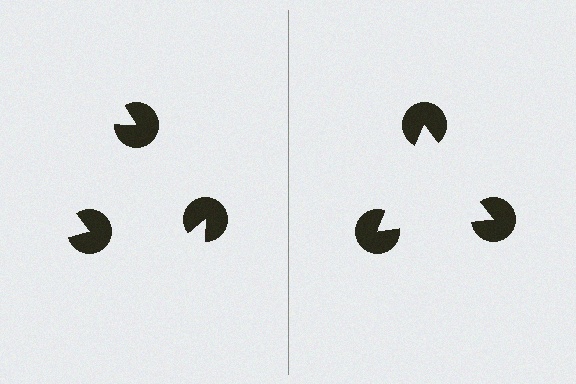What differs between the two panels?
The pac-man discs are positioned identically on both sides; only the wedge orientations differ. On the right they align to a triangle; on the left they are misaligned.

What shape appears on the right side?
An illusory triangle.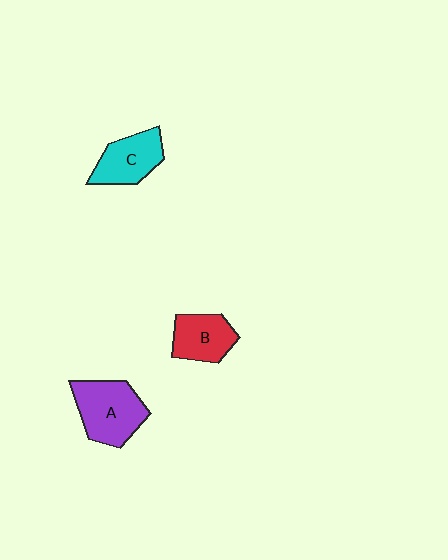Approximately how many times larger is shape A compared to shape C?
Approximately 1.3 times.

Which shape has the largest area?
Shape A (purple).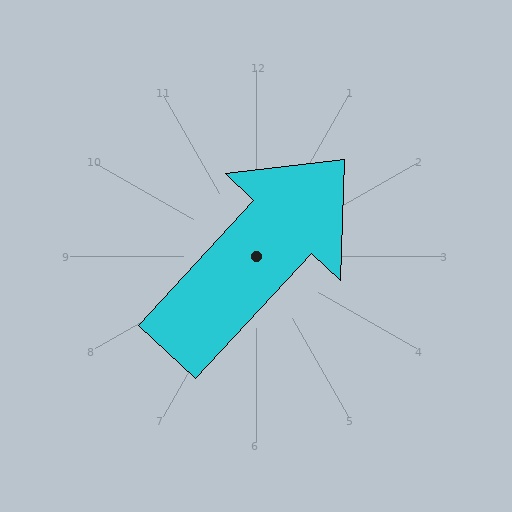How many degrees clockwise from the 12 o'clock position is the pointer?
Approximately 43 degrees.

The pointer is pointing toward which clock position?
Roughly 1 o'clock.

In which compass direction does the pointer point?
Northeast.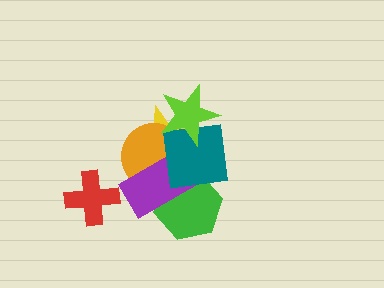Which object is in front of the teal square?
The lime star is in front of the teal square.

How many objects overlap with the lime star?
3 objects overlap with the lime star.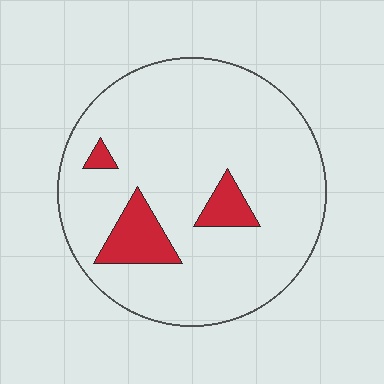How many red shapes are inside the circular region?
3.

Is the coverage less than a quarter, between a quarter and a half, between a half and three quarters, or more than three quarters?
Less than a quarter.